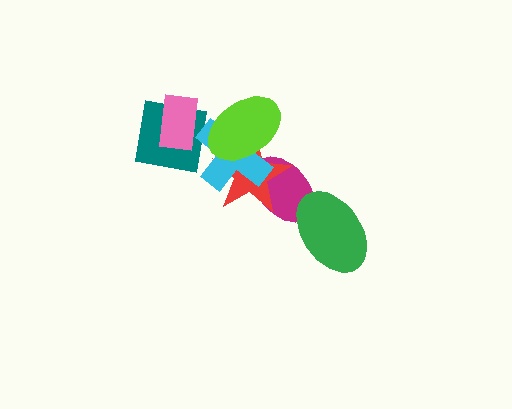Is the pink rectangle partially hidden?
No, no other shape covers it.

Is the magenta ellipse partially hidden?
Yes, it is partially covered by another shape.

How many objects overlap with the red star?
3 objects overlap with the red star.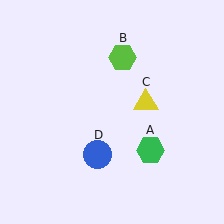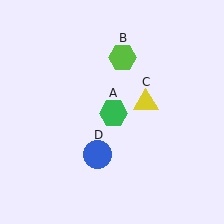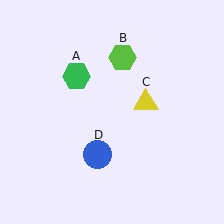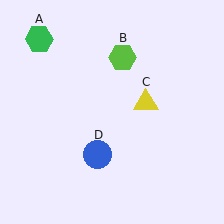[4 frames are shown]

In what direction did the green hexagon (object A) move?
The green hexagon (object A) moved up and to the left.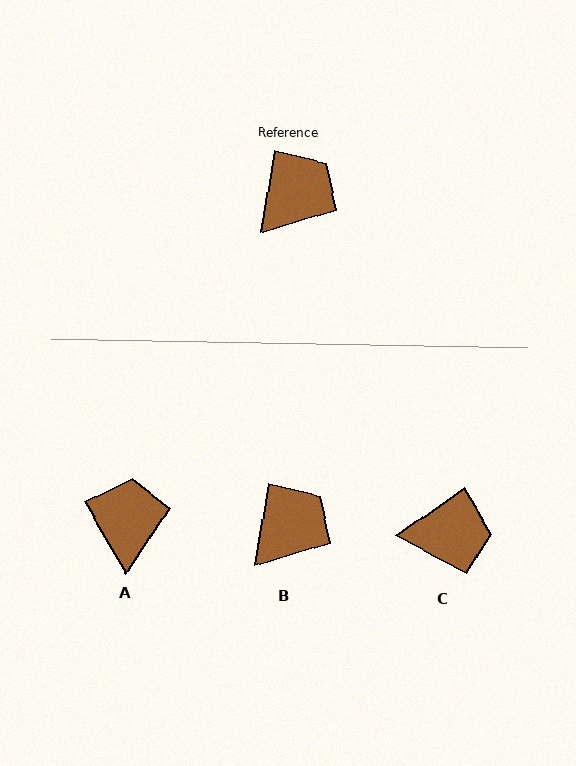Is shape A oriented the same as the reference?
No, it is off by about 39 degrees.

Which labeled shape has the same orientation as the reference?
B.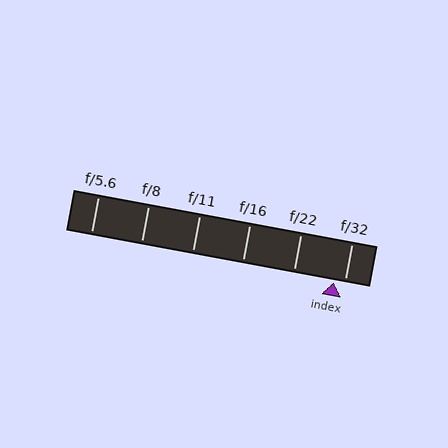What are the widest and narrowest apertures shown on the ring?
The widest aperture shown is f/5.6 and the narrowest is f/32.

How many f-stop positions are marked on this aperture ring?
There are 6 f-stop positions marked.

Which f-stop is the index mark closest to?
The index mark is closest to f/32.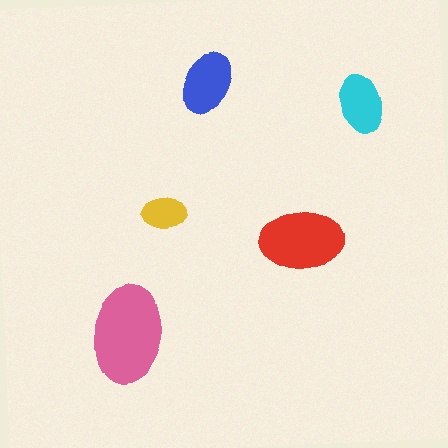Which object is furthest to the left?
The pink ellipse is leftmost.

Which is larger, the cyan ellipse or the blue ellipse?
The blue one.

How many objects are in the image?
There are 5 objects in the image.